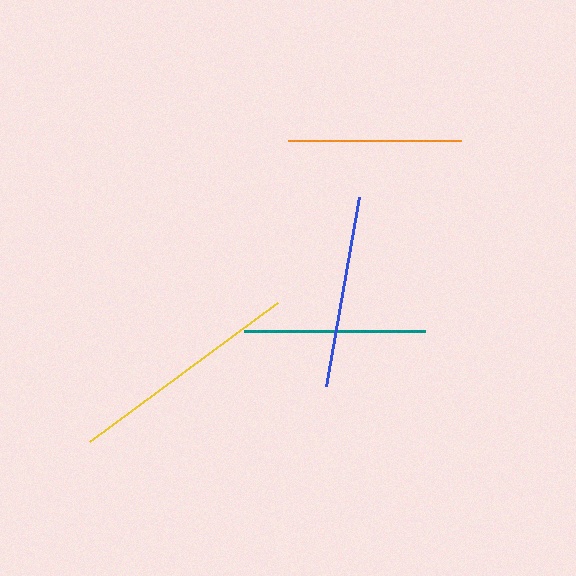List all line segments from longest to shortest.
From longest to shortest: yellow, blue, teal, orange.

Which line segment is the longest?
The yellow line is the longest at approximately 234 pixels.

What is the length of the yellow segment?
The yellow segment is approximately 234 pixels long.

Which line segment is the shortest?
The orange line is the shortest at approximately 173 pixels.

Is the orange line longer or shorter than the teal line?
The teal line is longer than the orange line.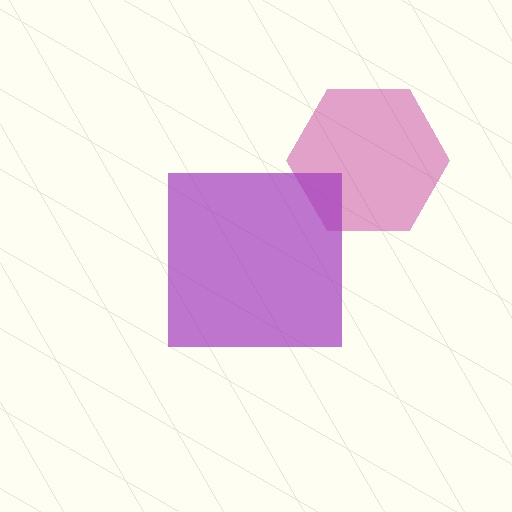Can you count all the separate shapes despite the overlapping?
Yes, there are 2 separate shapes.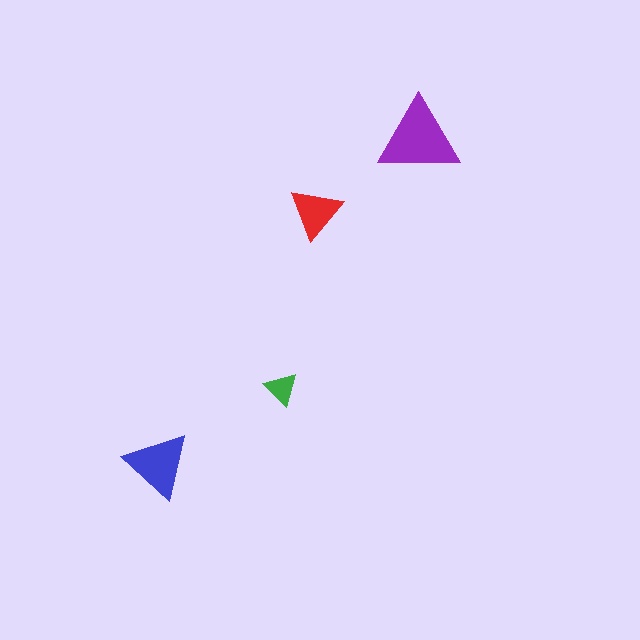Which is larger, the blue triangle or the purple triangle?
The purple one.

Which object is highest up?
The purple triangle is topmost.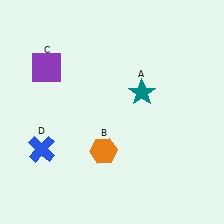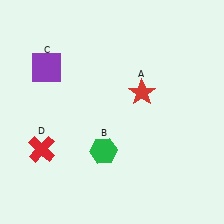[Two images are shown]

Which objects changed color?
A changed from teal to red. B changed from orange to green. D changed from blue to red.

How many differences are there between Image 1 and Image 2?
There are 3 differences between the two images.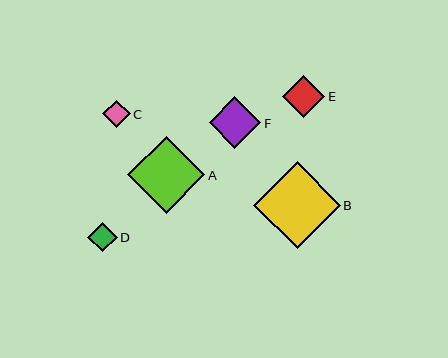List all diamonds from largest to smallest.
From largest to smallest: B, A, F, E, D, C.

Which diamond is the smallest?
Diamond C is the smallest with a size of approximately 27 pixels.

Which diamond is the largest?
Diamond B is the largest with a size of approximately 86 pixels.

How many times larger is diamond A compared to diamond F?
Diamond A is approximately 1.5 times the size of diamond F.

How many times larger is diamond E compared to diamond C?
Diamond E is approximately 1.6 times the size of diamond C.